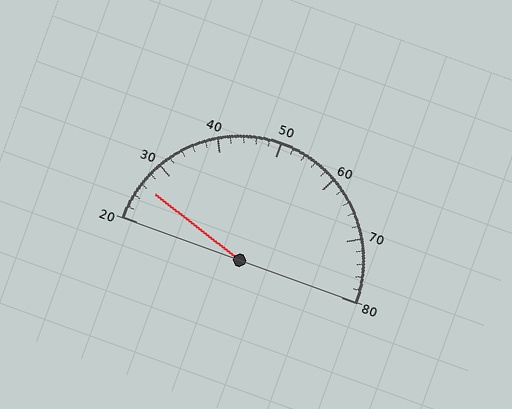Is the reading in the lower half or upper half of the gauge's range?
The reading is in the lower half of the range (20 to 80).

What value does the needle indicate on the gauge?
The needle indicates approximately 26.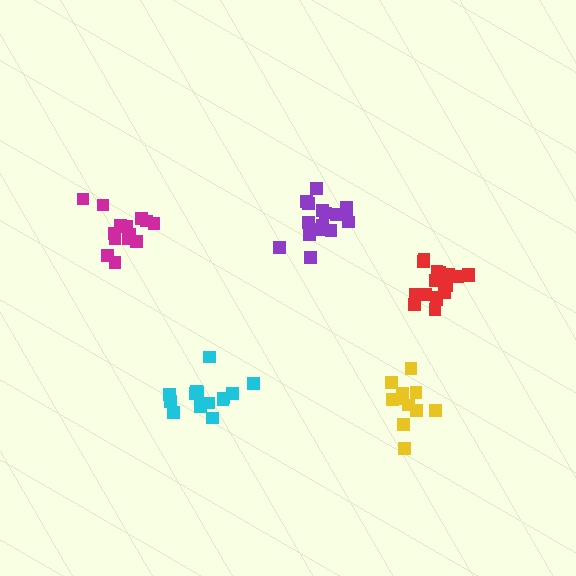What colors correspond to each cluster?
The clusters are colored: purple, magenta, cyan, red, yellow.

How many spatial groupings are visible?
There are 5 spatial groupings.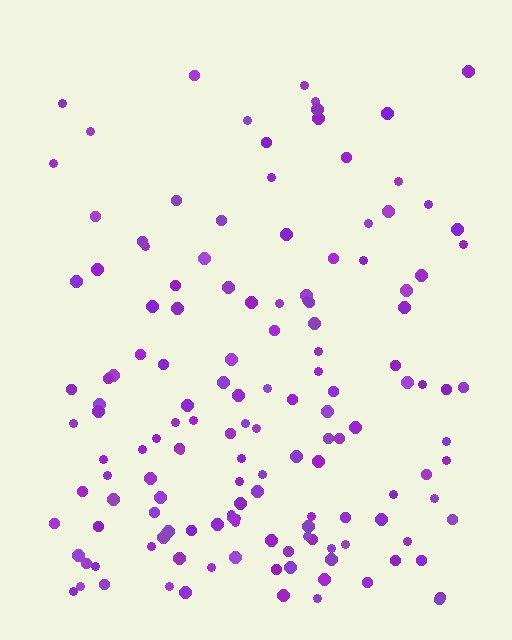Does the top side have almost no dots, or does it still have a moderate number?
Still a moderate number, just noticeably fewer than the bottom.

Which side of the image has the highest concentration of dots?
The bottom.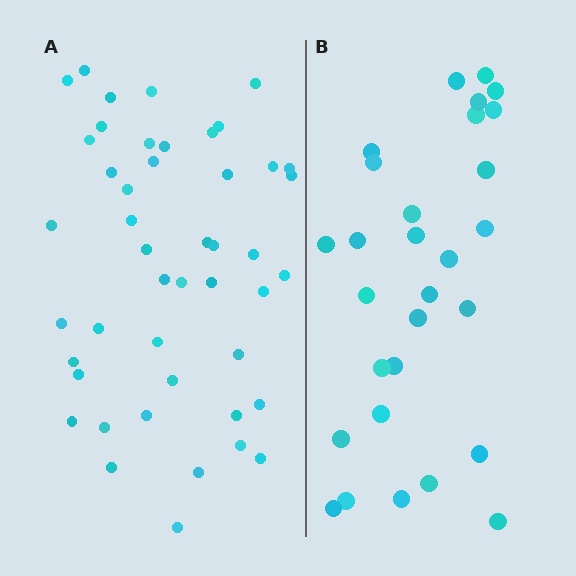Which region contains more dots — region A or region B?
Region A (the left region) has more dots.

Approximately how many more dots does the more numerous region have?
Region A has approximately 15 more dots than region B.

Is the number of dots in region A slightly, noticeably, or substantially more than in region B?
Region A has substantially more. The ratio is roughly 1.6 to 1.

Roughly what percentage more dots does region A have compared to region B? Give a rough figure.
About 60% more.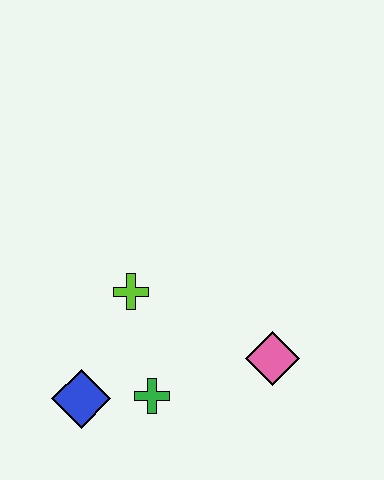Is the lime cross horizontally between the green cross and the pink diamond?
No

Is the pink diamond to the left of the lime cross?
No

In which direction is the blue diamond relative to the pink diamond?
The blue diamond is to the left of the pink diamond.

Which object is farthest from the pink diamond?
The blue diamond is farthest from the pink diamond.